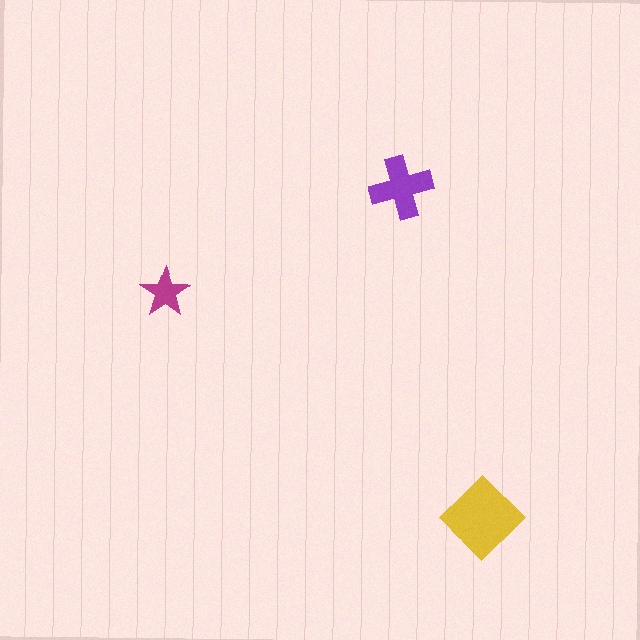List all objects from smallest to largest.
The magenta star, the purple cross, the yellow diamond.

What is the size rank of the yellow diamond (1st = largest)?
1st.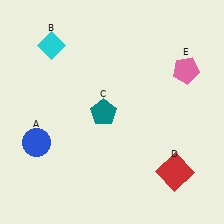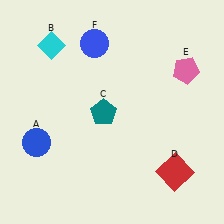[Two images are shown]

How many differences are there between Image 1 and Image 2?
There is 1 difference between the two images.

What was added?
A blue circle (F) was added in Image 2.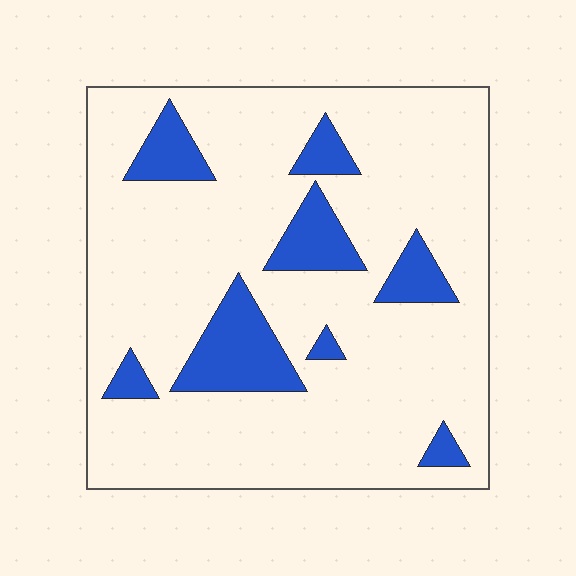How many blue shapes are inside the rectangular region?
8.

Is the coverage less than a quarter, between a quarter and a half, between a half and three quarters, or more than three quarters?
Less than a quarter.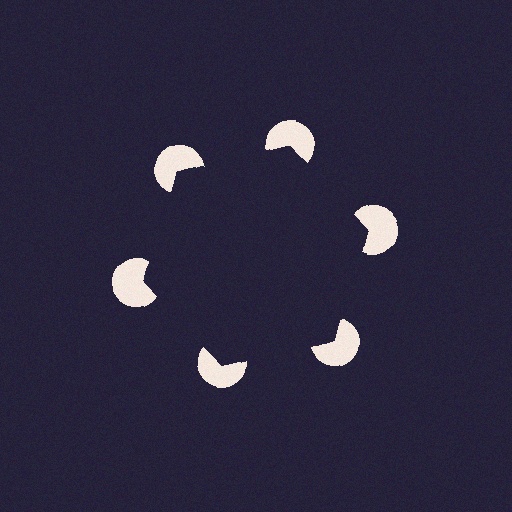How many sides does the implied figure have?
6 sides.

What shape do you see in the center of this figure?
An illusory hexagon — its edges are inferred from the aligned wedge cuts in the pac-man discs, not physically drawn.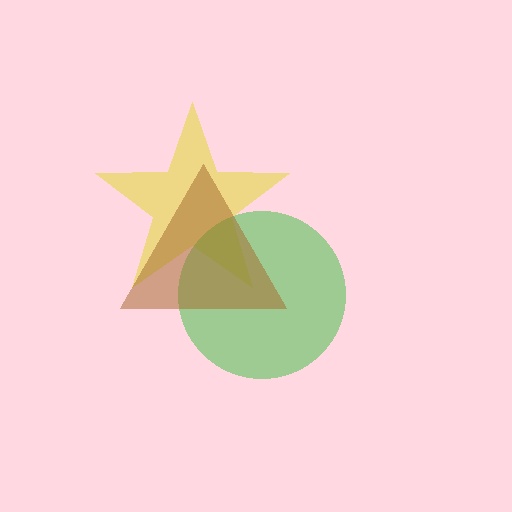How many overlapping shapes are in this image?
There are 3 overlapping shapes in the image.